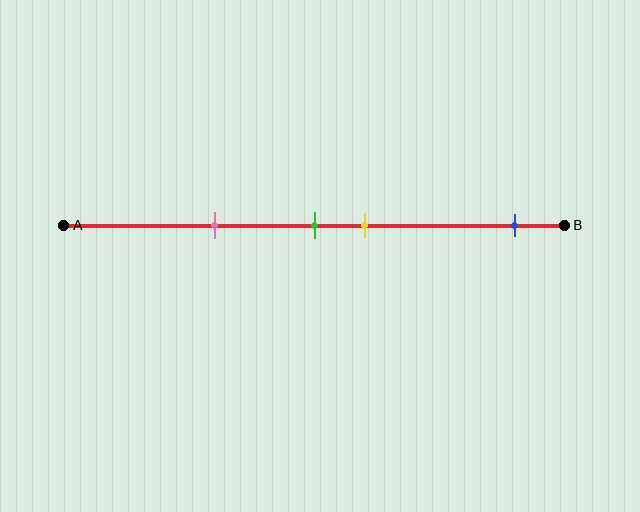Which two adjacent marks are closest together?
The green and yellow marks are the closest adjacent pair.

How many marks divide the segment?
There are 4 marks dividing the segment.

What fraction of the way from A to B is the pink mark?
The pink mark is approximately 30% (0.3) of the way from A to B.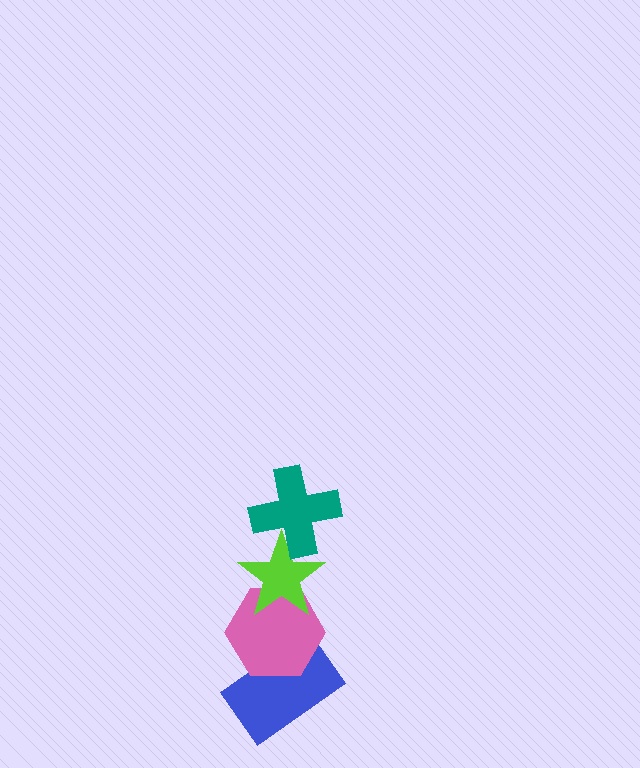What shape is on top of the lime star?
The teal cross is on top of the lime star.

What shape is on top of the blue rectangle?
The pink hexagon is on top of the blue rectangle.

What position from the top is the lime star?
The lime star is 2nd from the top.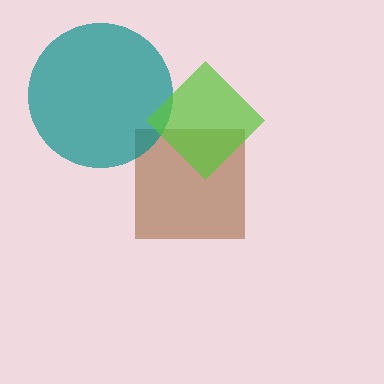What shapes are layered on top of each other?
The layered shapes are: a brown square, a teal circle, a lime diamond.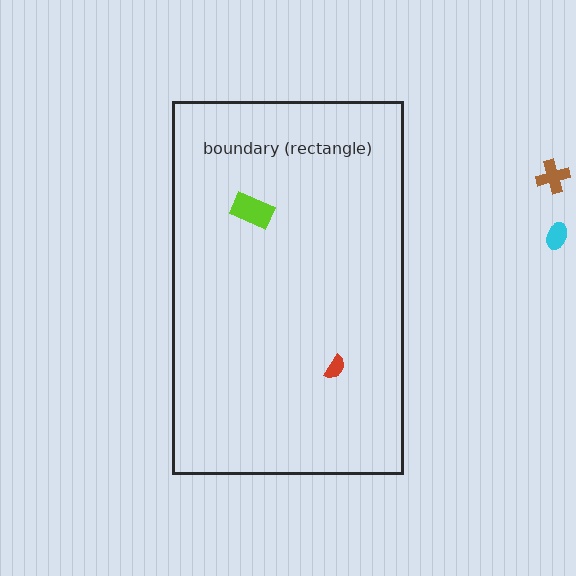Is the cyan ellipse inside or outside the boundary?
Outside.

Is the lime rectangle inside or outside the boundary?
Inside.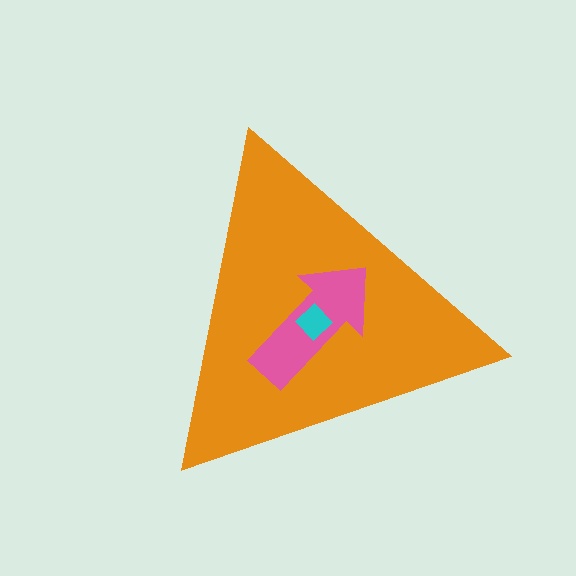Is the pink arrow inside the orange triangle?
Yes.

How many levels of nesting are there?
3.